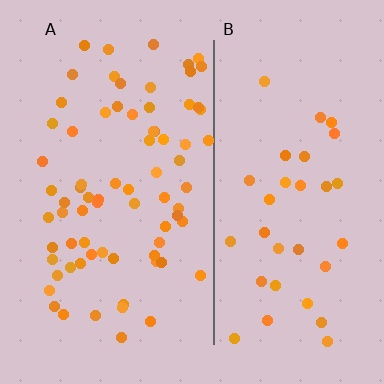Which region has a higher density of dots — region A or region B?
A (the left).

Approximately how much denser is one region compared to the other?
Approximately 2.2× — region A over region B.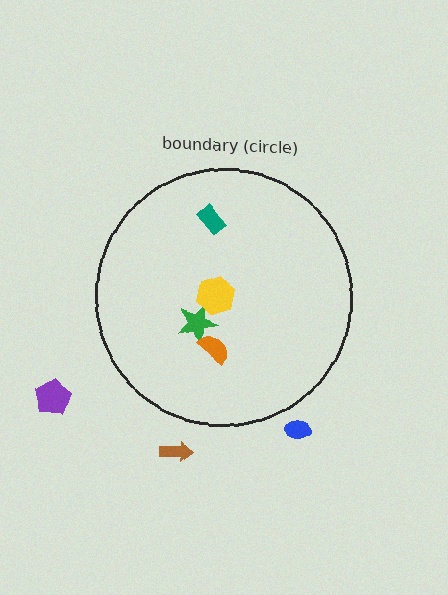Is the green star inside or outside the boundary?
Inside.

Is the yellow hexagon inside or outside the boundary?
Inside.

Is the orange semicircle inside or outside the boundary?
Inside.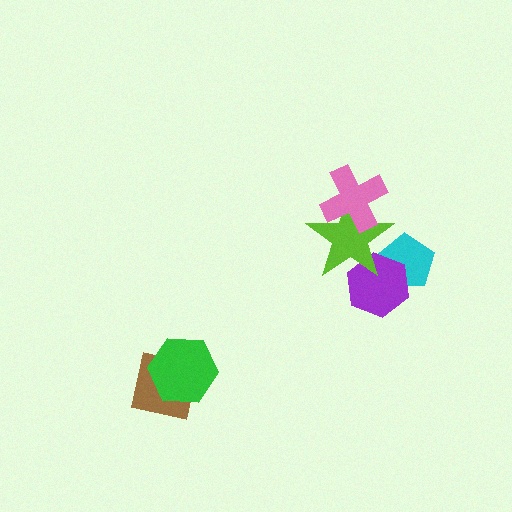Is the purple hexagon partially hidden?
Yes, it is partially covered by another shape.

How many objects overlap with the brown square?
1 object overlaps with the brown square.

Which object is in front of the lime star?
The pink cross is in front of the lime star.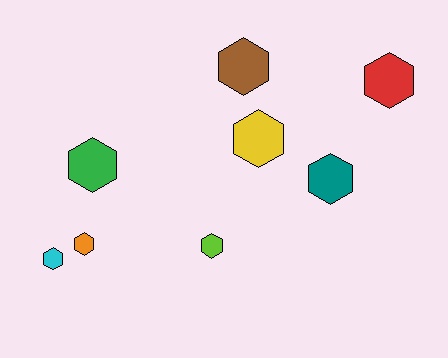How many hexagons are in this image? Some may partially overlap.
There are 8 hexagons.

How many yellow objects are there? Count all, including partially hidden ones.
There is 1 yellow object.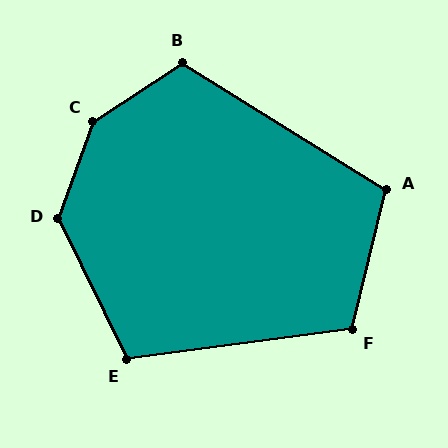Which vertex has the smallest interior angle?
A, at approximately 108 degrees.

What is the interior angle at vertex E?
Approximately 109 degrees (obtuse).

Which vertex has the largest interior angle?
C, at approximately 143 degrees.